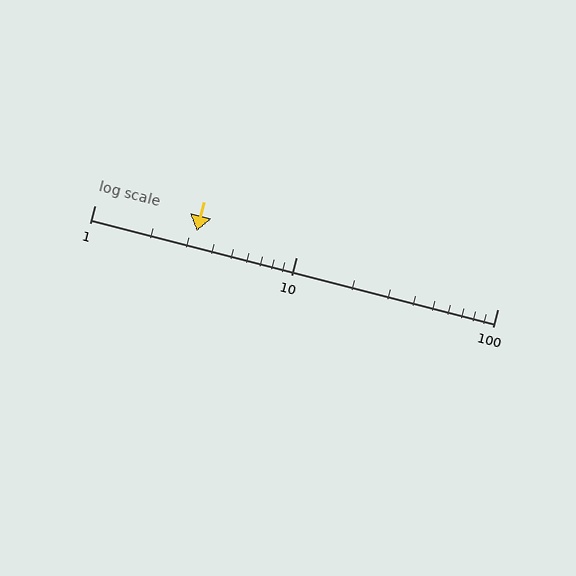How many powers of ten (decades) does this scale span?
The scale spans 2 decades, from 1 to 100.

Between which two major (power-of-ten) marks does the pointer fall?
The pointer is between 1 and 10.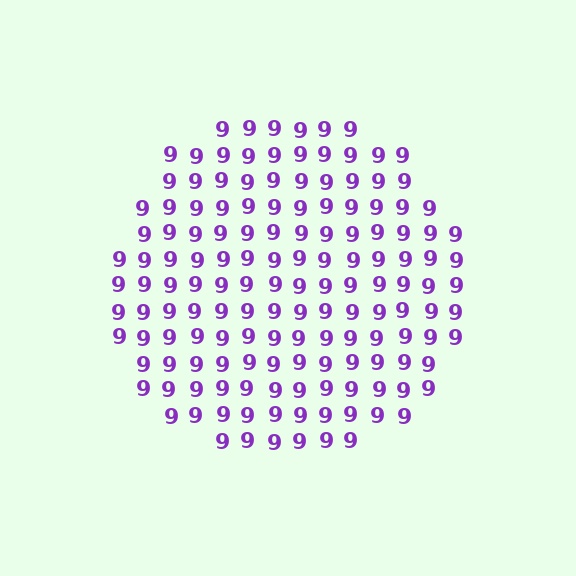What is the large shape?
The large shape is a circle.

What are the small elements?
The small elements are digit 9's.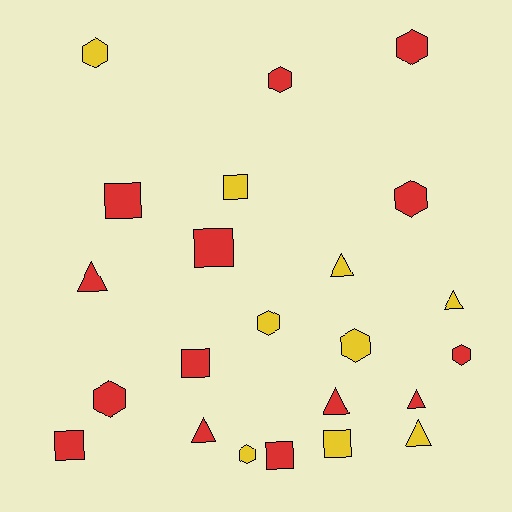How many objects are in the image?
There are 23 objects.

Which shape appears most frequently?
Hexagon, with 9 objects.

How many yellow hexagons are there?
There are 4 yellow hexagons.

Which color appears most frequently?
Red, with 14 objects.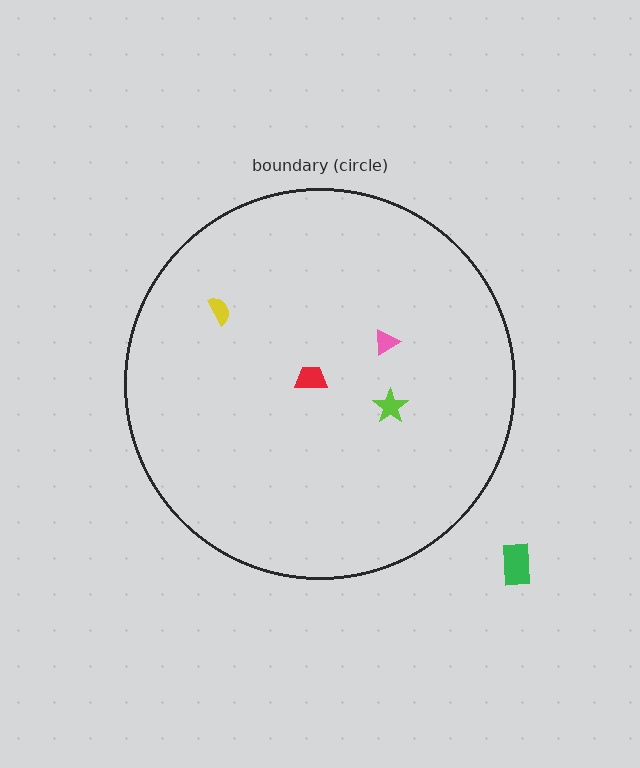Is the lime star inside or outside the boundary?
Inside.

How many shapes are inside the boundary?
4 inside, 1 outside.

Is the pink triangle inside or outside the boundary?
Inside.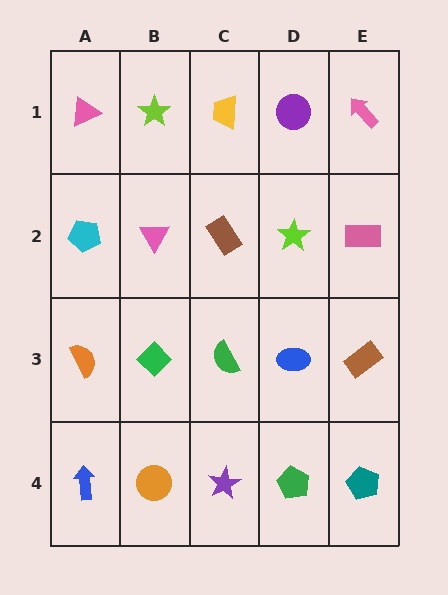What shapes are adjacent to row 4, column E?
A brown rectangle (row 3, column E), a green pentagon (row 4, column D).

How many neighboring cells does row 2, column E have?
3.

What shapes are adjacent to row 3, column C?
A brown rectangle (row 2, column C), a purple star (row 4, column C), a green diamond (row 3, column B), a blue ellipse (row 3, column D).